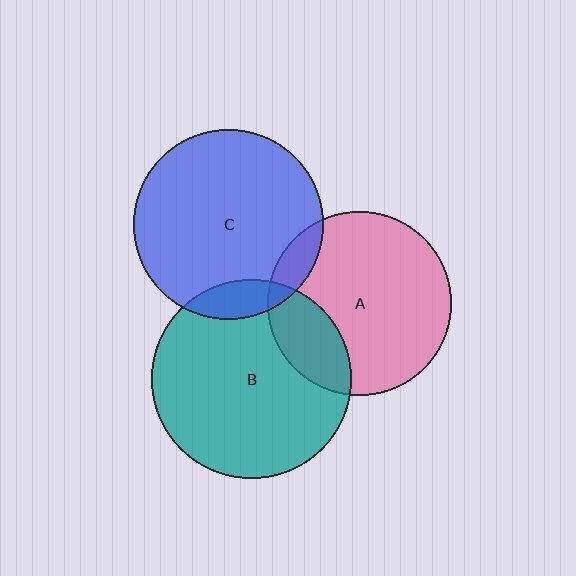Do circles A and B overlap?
Yes.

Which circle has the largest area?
Circle B (teal).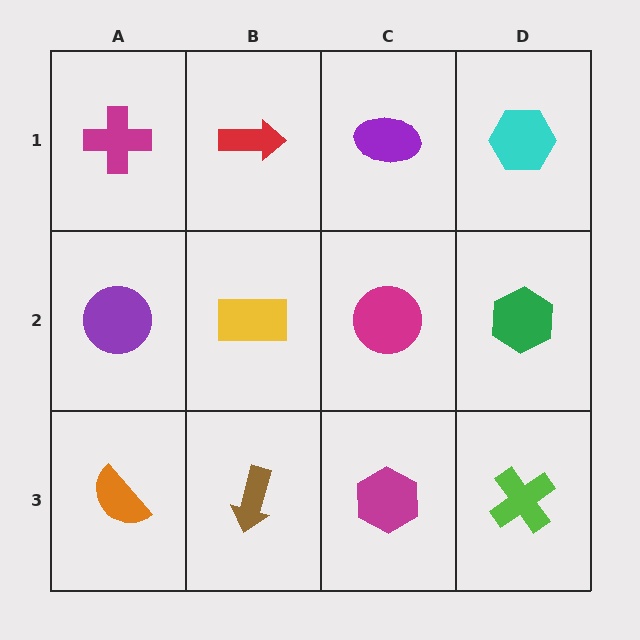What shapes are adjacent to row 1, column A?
A purple circle (row 2, column A), a red arrow (row 1, column B).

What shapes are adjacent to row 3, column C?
A magenta circle (row 2, column C), a brown arrow (row 3, column B), a lime cross (row 3, column D).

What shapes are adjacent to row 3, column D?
A green hexagon (row 2, column D), a magenta hexagon (row 3, column C).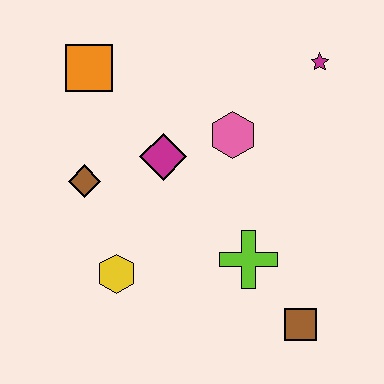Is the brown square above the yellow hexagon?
No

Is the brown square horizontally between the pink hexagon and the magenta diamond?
No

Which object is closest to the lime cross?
The brown square is closest to the lime cross.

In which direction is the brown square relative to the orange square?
The brown square is below the orange square.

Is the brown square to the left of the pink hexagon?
No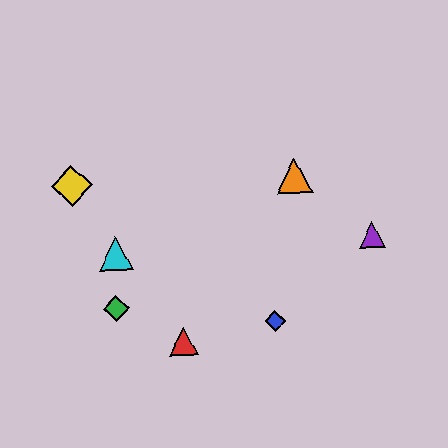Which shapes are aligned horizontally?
The yellow diamond, the orange triangle are aligned horizontally.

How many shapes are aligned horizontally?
2 shapes (the yellow diamond, the orange triangle) are aligned horizontally.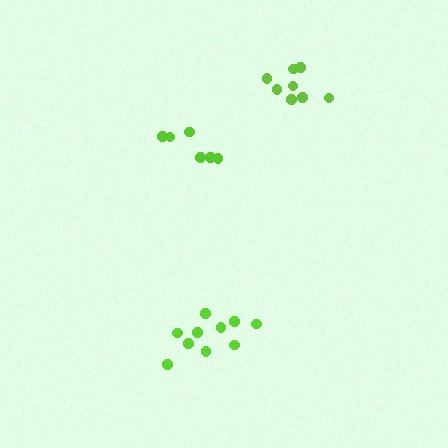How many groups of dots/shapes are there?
There are 3 groups.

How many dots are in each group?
Group 1: 10 dots, Group 2: 6 dots, Group 3: 8 dots (24 total).